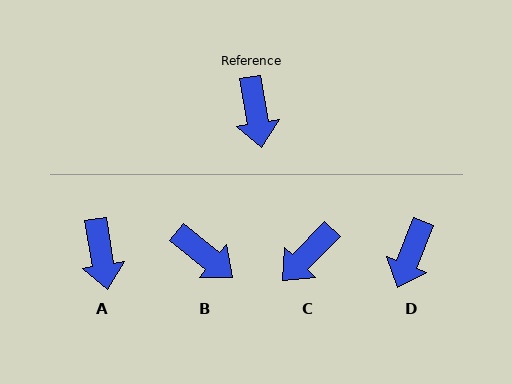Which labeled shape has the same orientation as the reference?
A.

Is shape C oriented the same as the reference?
No, it is off by about 54 degrees.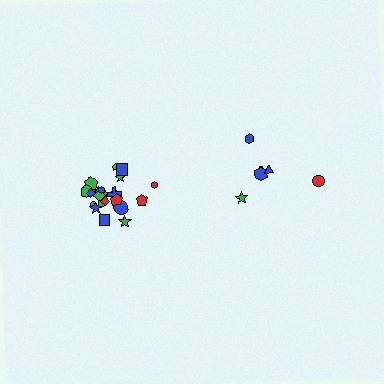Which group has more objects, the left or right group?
The left group.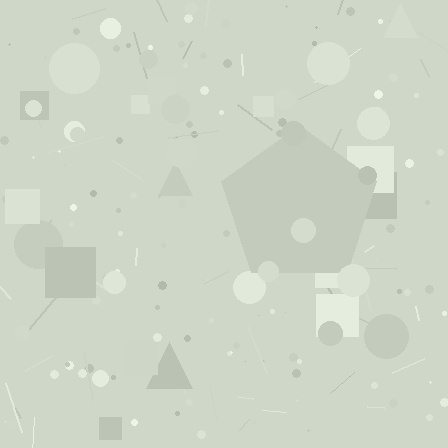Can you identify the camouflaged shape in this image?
The camouflaged shape is a pentagon.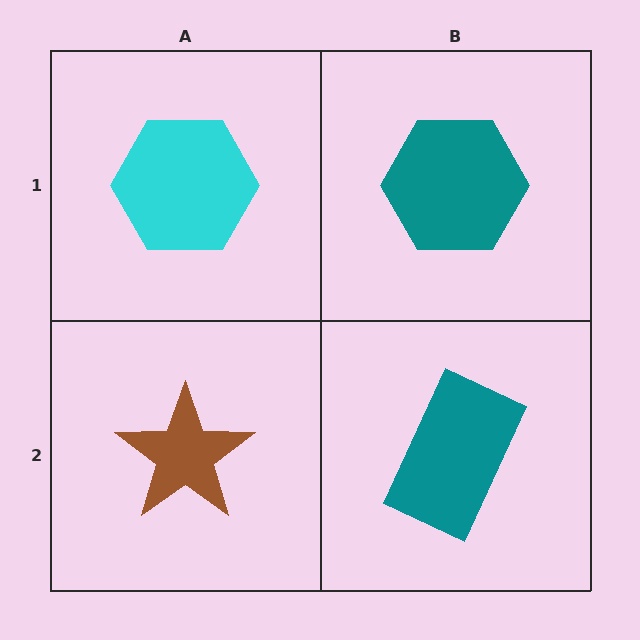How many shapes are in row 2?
2 shapes.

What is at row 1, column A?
A cyan hexagon.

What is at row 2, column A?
A brown star.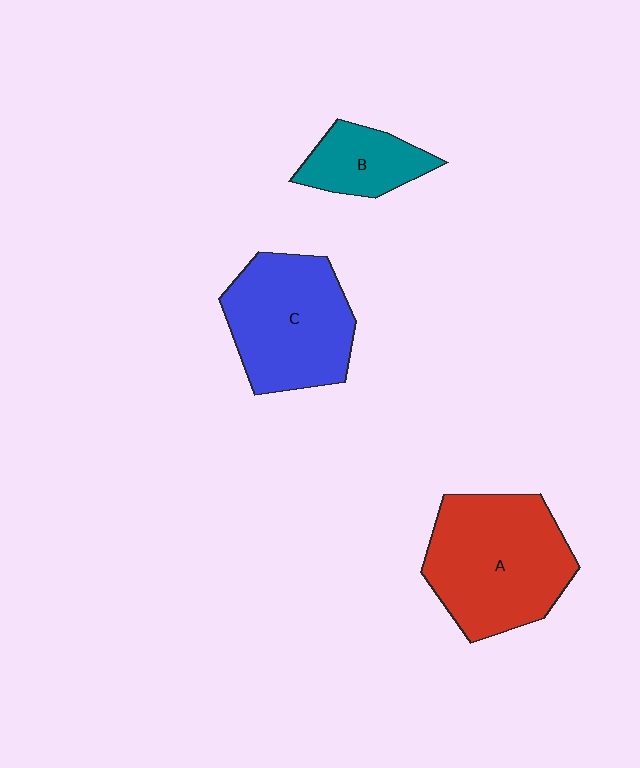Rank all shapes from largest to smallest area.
From largest to smallest: A (red), C (blue), B (teal).